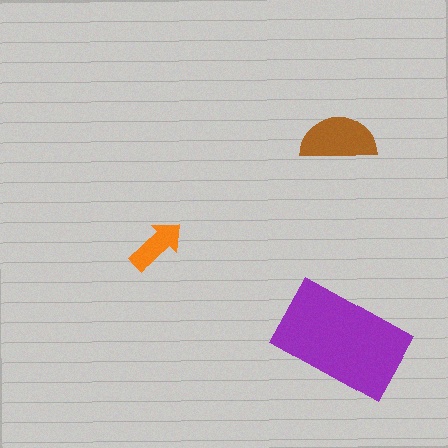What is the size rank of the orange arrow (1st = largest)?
3rd.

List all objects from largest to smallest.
The purple rectangle, the brown semicircle, the orange arrow.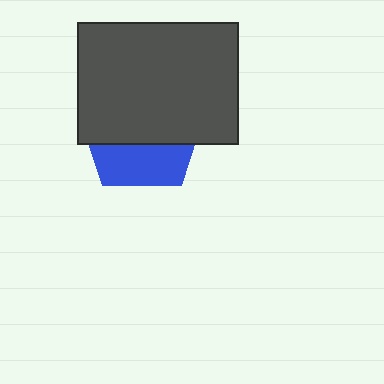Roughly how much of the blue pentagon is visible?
A small part of it is visible (roughly 34%).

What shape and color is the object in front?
The object in front is a dark gray rectangle.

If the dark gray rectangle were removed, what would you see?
You would see the complete blue pentagon.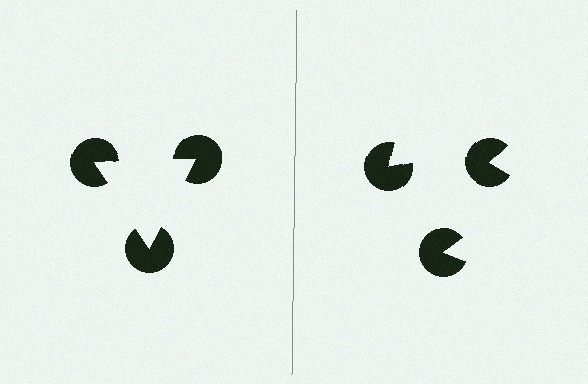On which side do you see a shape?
An illusory triangle appears on the left side. On the right side the wedge cuts are rotated, so no coherent shape forms.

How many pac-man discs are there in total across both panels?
6 — 3 on each side.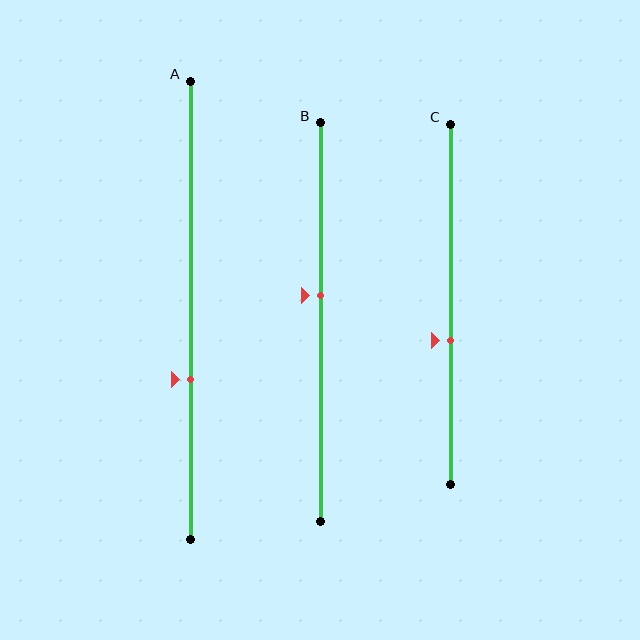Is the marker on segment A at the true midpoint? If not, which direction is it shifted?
No, the marker on segment A is shifted downward by about 15% of the segment length.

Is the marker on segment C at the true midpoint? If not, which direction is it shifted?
No, the marker on segment C is shifted downward by about 10% of the segment length.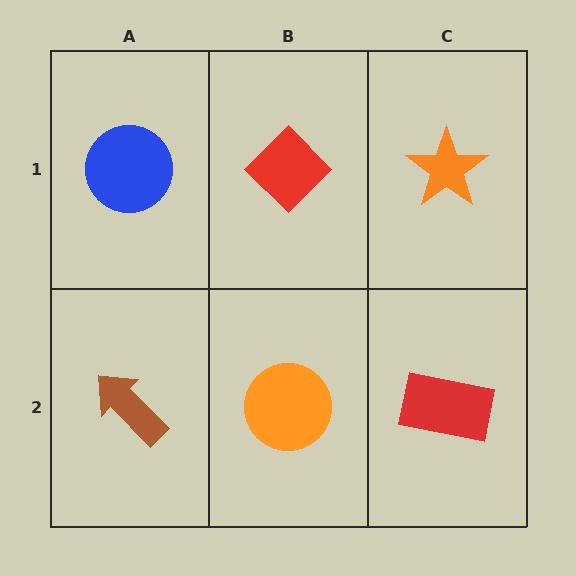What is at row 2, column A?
A brown arrow.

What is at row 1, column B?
A red diamond.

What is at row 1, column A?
A blue circle.